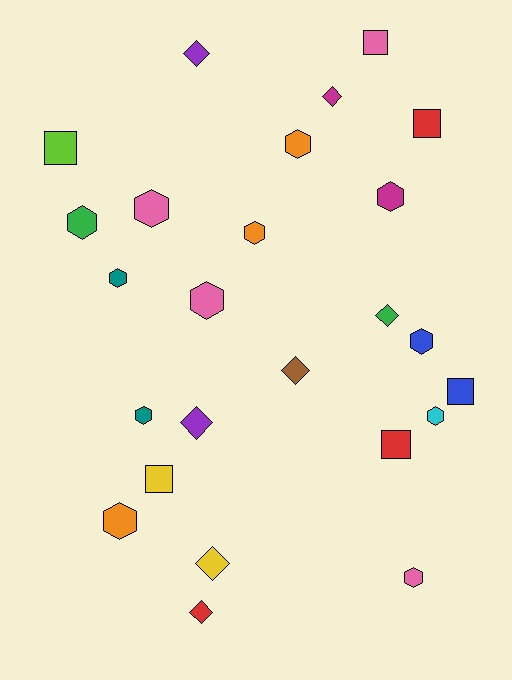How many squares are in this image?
There are 6 squares.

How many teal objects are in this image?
There are 2 teal objects.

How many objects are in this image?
There are 25 objects.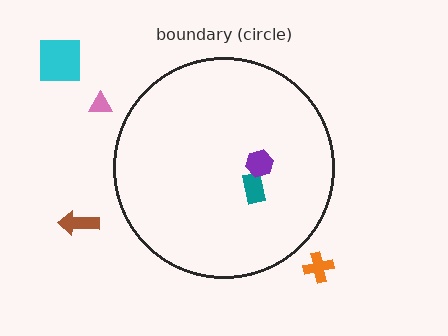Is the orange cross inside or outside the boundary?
Outside.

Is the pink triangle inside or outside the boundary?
Outside.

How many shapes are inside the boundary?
2 inside, 4 outside.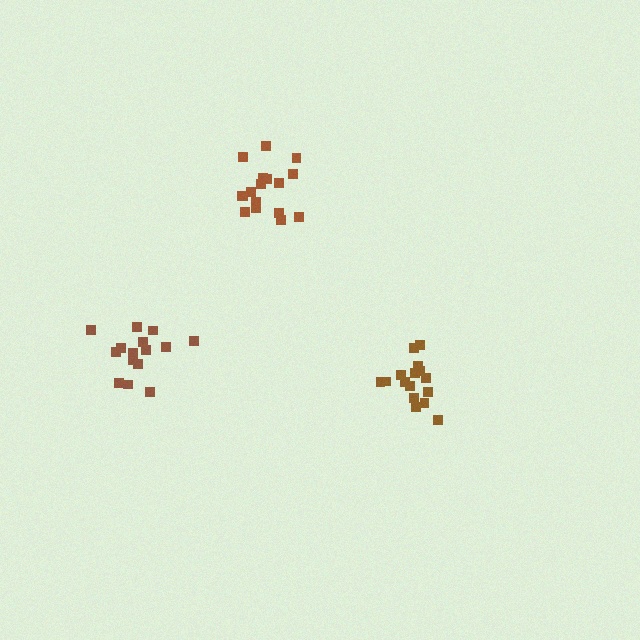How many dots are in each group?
Group 1: 16 dots, Group 2: 15 dots, Group 3: 17 dots (48 total).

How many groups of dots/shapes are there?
There are 3 groups.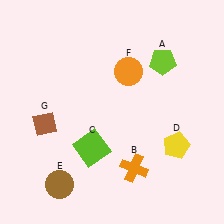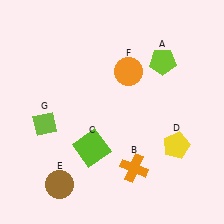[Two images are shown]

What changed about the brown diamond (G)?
In Image 1, G is brown. In Image 2, it changed to lime.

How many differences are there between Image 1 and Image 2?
There is 1 difference between the two images.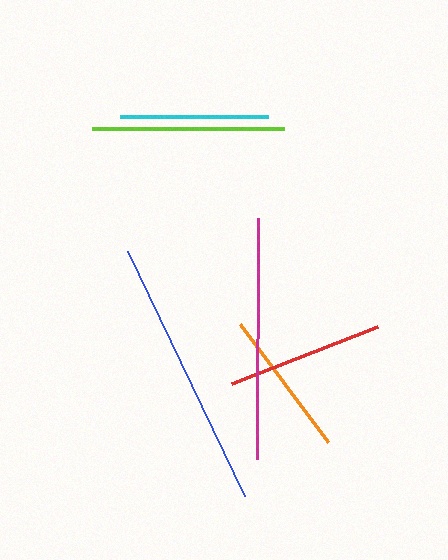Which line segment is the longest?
The blue line is the longest at approximately 271 pixels.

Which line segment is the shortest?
The orange line is the shortest at approximately 147 pixels.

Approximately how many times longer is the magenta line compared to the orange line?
The magenta line is approximately 1.6 times the length of the orange line.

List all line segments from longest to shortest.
From longest to shortest: blue, magenta, lime, red, cyan, orange.